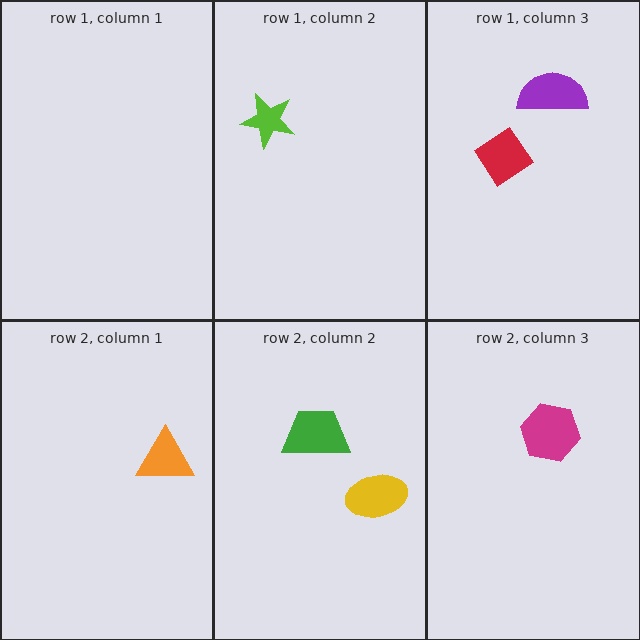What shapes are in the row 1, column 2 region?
The lime star.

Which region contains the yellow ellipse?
The row 2, column 2 region.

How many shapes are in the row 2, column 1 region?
1.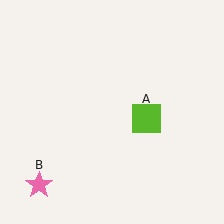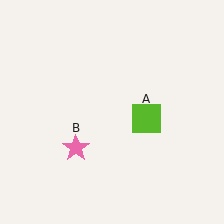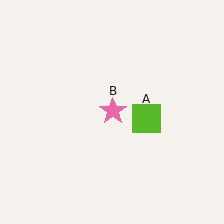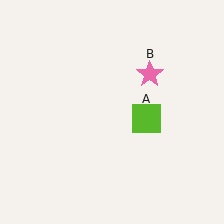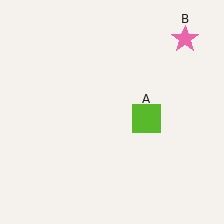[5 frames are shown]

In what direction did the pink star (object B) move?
The pink star (object B) moved up and to the right.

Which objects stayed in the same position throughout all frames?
Lime square (object A) remained stationary.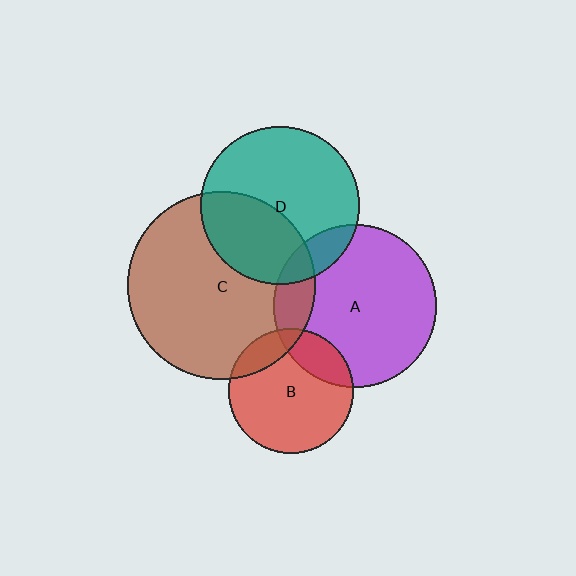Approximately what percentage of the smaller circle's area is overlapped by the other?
Approximately 15%.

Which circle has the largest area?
Circle C (brown).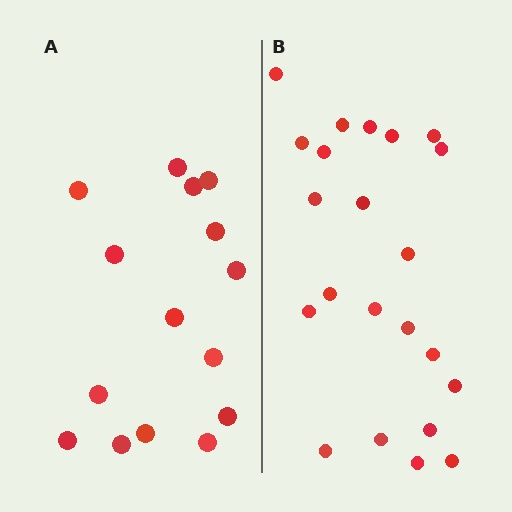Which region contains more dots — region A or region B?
Region B (the right region) has more dots.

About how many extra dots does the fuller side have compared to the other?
Region B has roughly 8 or so more dots than region A.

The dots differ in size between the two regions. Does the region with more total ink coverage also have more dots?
No. Region A has more total ink coverage because its dots are larger, but region B actually contains more individual dots. Total area can be misleading — the number of items is what matters here.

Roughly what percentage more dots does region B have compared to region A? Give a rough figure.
About 45% more.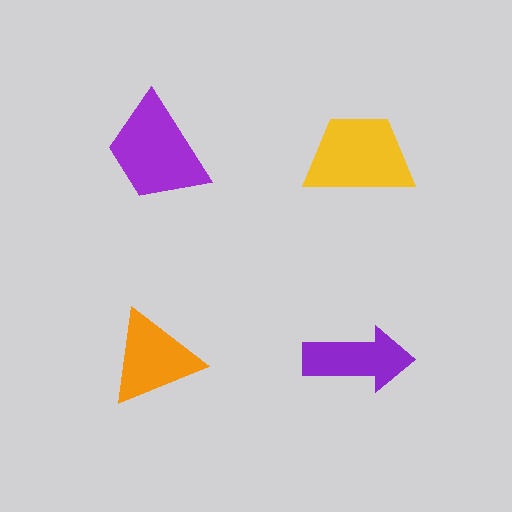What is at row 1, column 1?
A purple trapezoid.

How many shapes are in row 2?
2 shapes.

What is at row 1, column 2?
A yellow trapezoid.